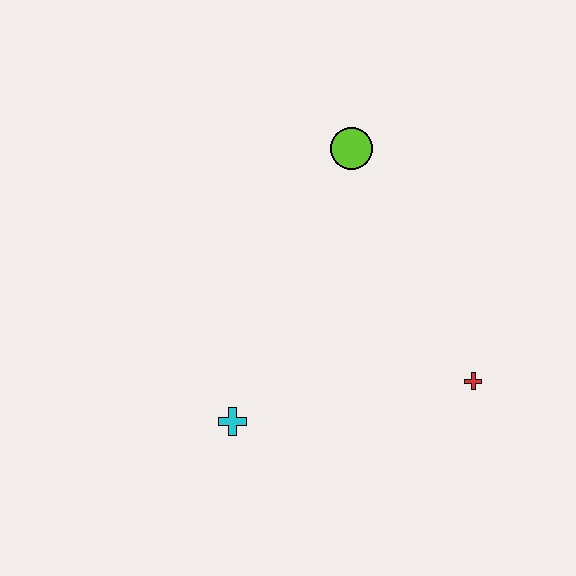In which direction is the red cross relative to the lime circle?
The red cross is below the lime circle.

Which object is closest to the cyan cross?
The red cross is closest to the cyan cross.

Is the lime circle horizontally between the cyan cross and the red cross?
Yes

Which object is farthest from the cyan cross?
The lime circle is farthest from the cyan cross.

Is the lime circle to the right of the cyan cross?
Yes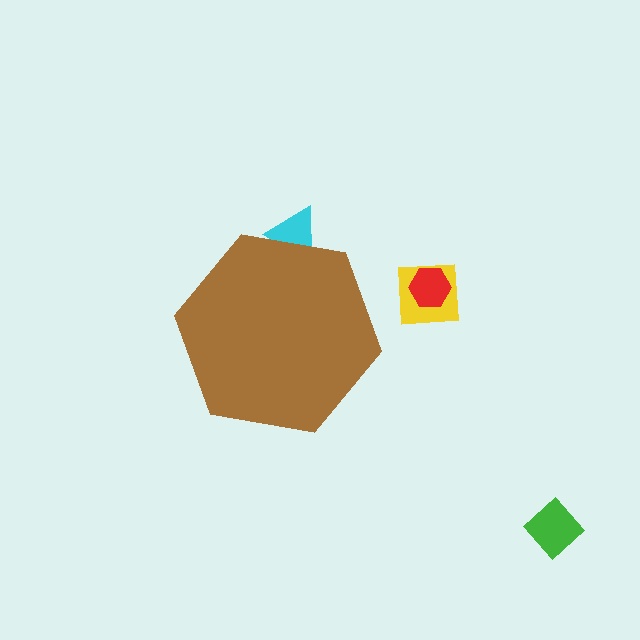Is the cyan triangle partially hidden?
Yes, the cyan triangle is partially hidden behind the brown hexagon.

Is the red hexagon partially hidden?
No, the red hexagon is fully visible.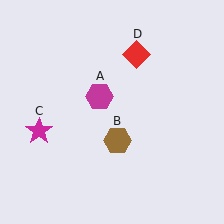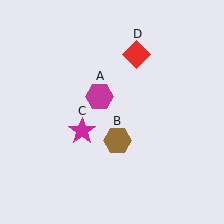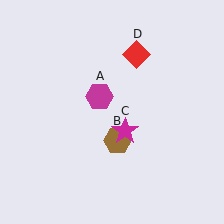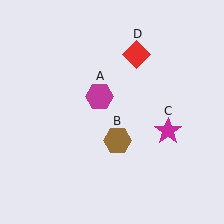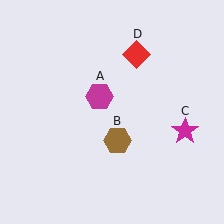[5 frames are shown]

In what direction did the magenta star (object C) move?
The magenta star (object C) moved right.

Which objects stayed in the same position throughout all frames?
Magenta hexagon (object A) and brown hexagon (object B) and red diamond (object D) remained stationary.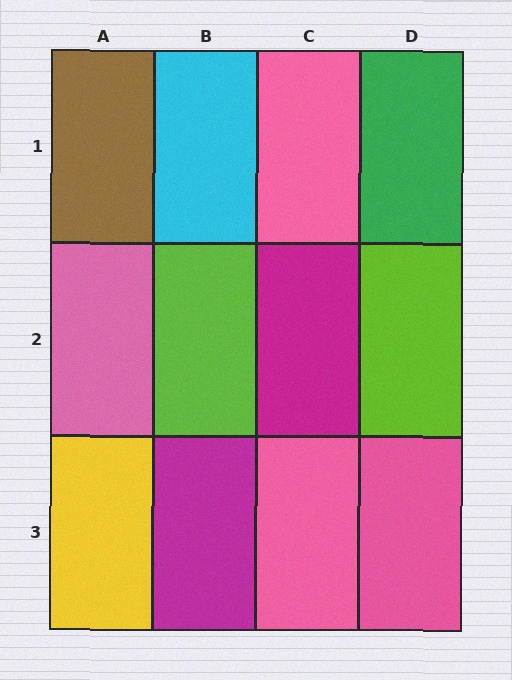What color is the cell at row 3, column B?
Magenta.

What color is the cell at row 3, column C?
Pink.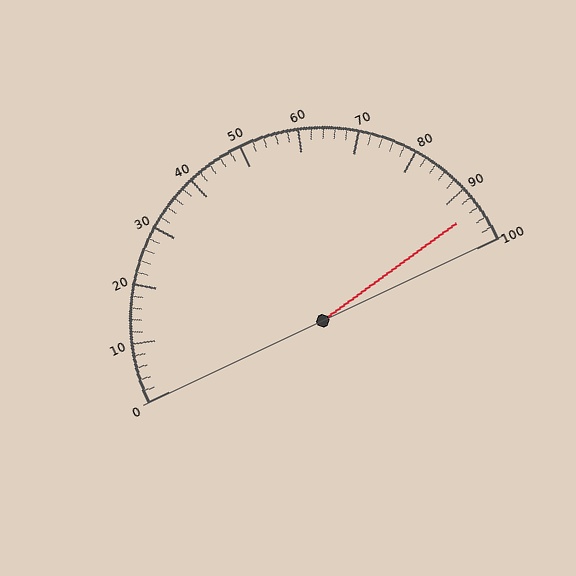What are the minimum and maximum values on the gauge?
The gauge ranges from 0 to 100.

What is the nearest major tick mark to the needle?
The nearest major tick mark is 90.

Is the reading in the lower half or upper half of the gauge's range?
The reading is in the upper half of the range (0 to 100).